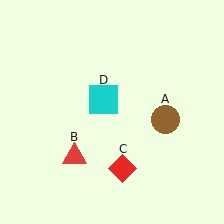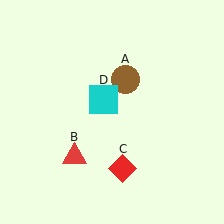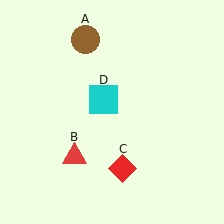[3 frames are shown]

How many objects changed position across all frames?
1 object changed position: brown circle (object A).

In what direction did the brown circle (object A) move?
The brown circle (object A) moved up and to the left.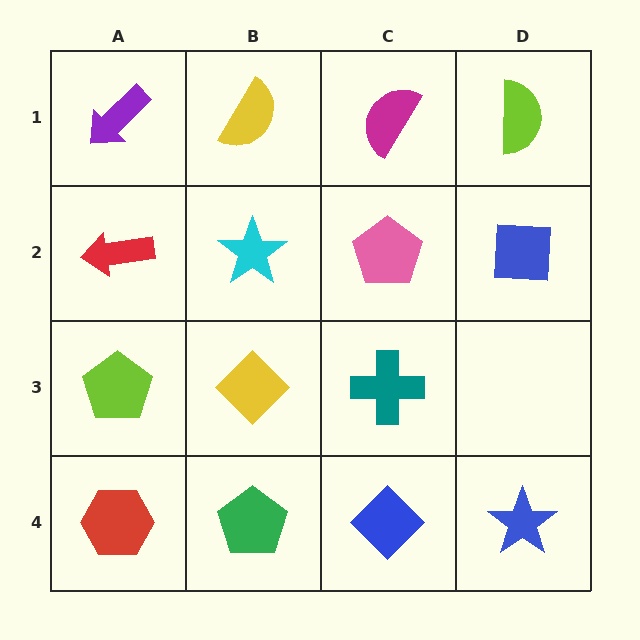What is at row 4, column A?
A red hexagon.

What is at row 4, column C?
A blue diamond.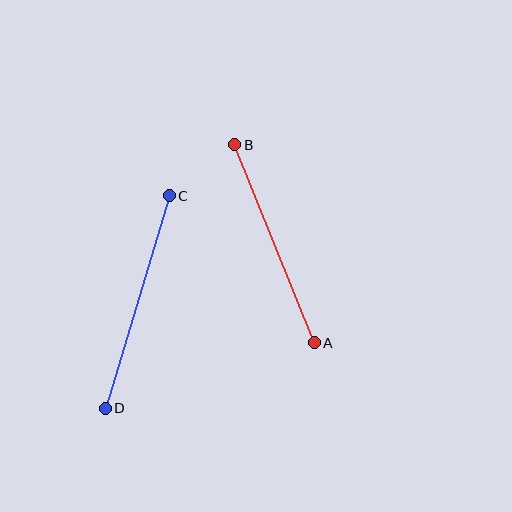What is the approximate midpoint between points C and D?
The midpoint is at approximately (137, 302) pixels.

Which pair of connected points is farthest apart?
Points C and D are farthest apart.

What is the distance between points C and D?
The distance is approximately 222 pixels.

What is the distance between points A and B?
The distance is approximately 213 pixels.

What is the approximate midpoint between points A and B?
The midpoint is at approximately (274, 244) pixels.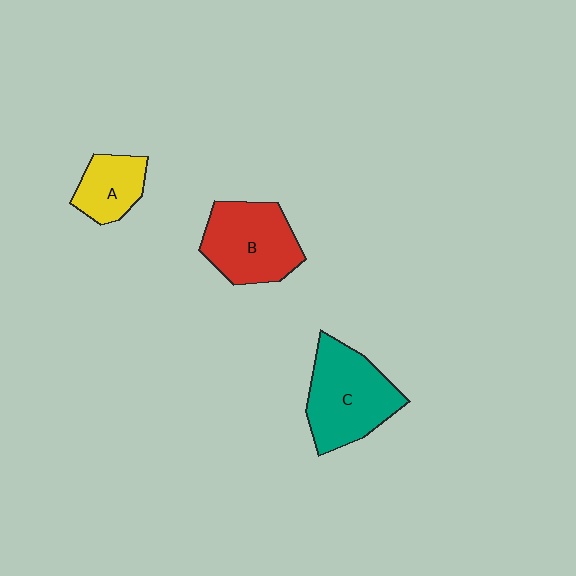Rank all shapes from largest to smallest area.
From largest to smallest: C (teal), B (red), A (yellow).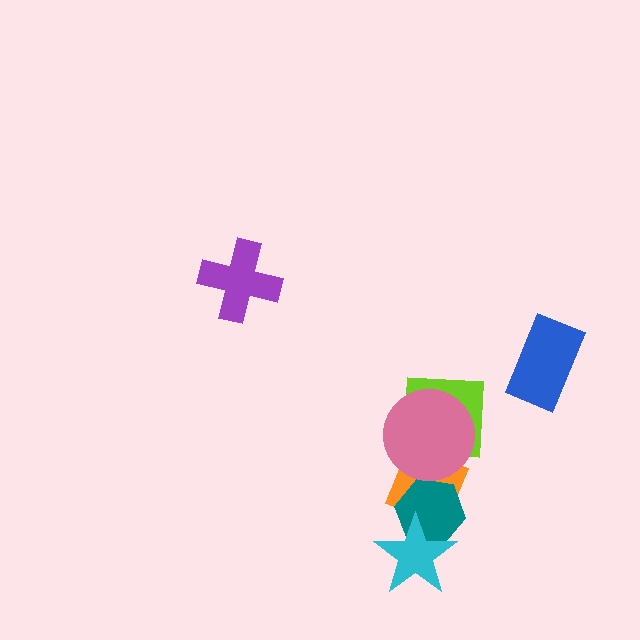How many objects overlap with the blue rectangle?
0 objects overlap with the blue rectangle.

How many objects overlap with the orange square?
2 objects overlap with the orange square.